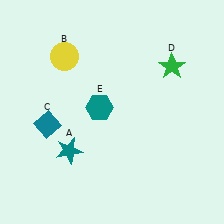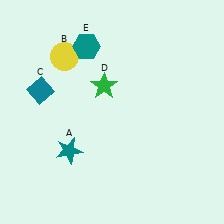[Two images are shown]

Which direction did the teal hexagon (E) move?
The teal hexagon (E) moved up.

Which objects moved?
The objects that moved are: the teal diamond (C), the green star (D), the teal hexagon (E).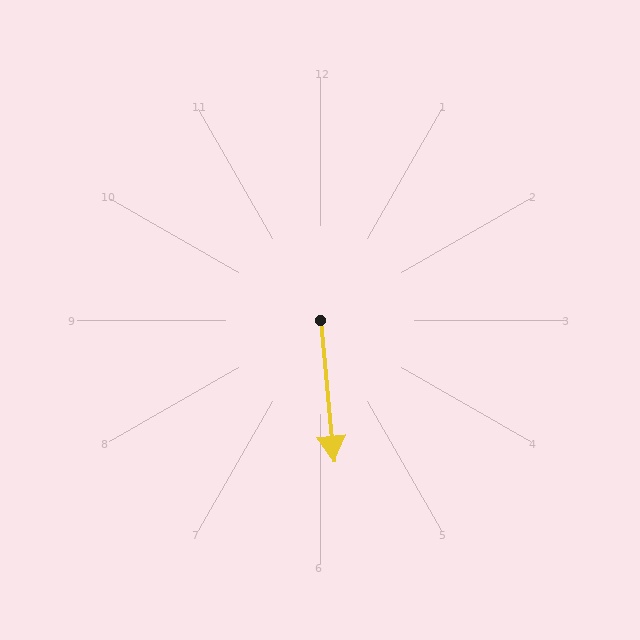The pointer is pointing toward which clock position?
Roughly 6 o'clock.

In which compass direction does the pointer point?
South.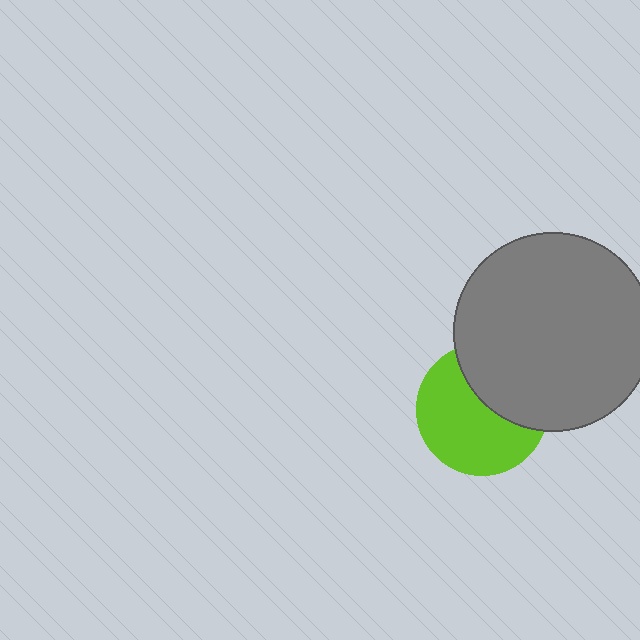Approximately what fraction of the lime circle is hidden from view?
Roughly 38% of the lime circle is hidden behind the gray circle.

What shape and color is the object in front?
The object in front is a gray circle.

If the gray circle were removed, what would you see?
You would see the complete lime circle.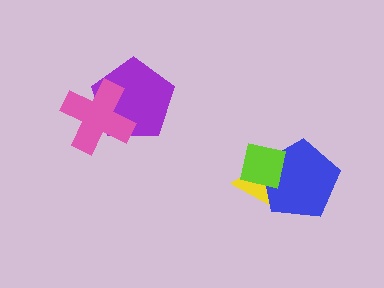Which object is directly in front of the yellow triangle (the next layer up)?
The blue pentagon is directly in front of the yellow triangle.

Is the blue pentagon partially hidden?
Yes, it is partially covered by another shape.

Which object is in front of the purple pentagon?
The pink cross is in front of the purple pentagon.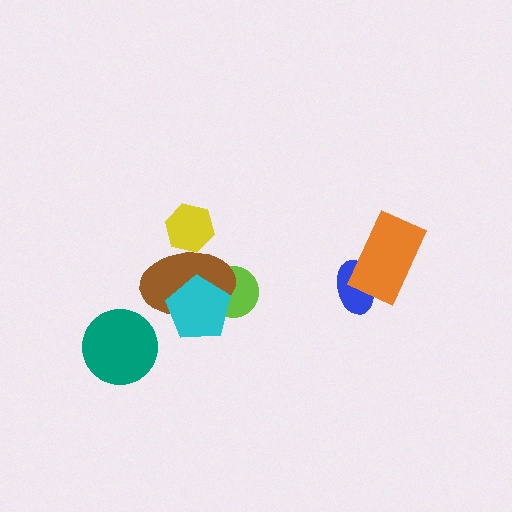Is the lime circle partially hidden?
Yes, it is partially covered by another shape.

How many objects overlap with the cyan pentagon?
2 objects overlap with the cyan pentagon.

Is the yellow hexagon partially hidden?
Yes, it is partially covered by another shape.